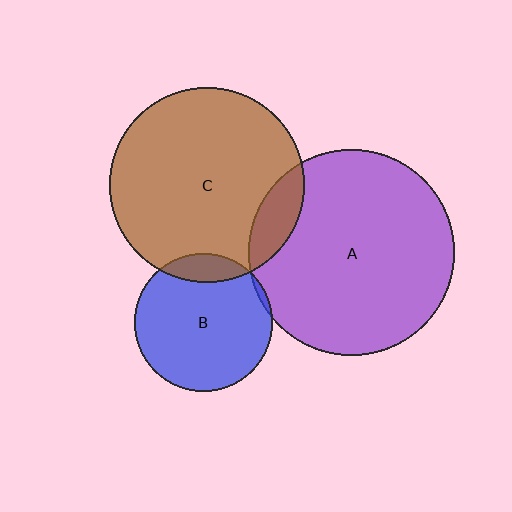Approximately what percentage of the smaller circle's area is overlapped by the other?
Approximately 10%.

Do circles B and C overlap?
Yes.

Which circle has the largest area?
Circle A (purple).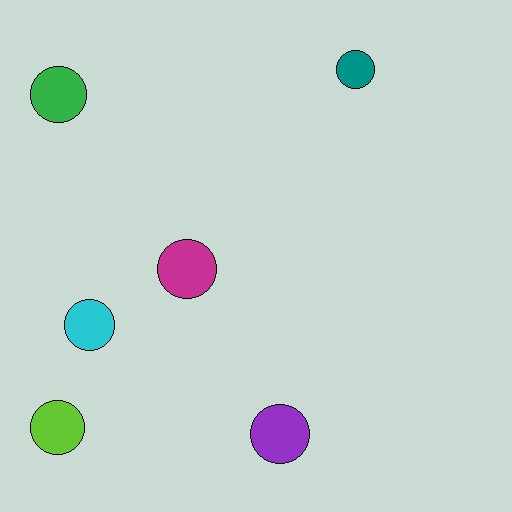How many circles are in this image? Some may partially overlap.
There are 6 circles.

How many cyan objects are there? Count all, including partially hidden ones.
There is 1 cyan object.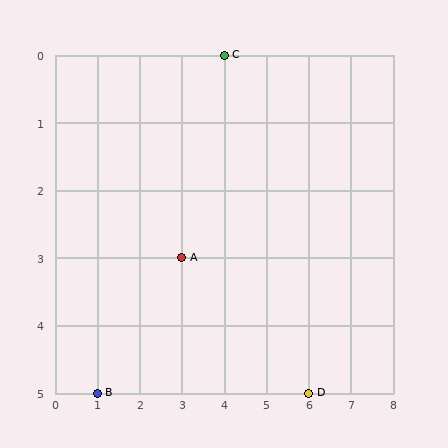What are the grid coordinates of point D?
Point D is at grid coordinates (6, 5).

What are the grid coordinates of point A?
Point A is at grid coordinates (3, 3).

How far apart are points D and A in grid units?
Points D and A are 3 columns and 2 rows apart (about 3.6 grid units diagonally).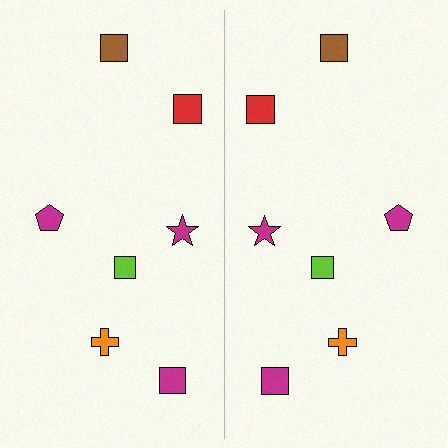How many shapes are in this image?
There are 14 shapes in this image.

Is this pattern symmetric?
Yes, this pattern has bilateral (reflection) symmetry.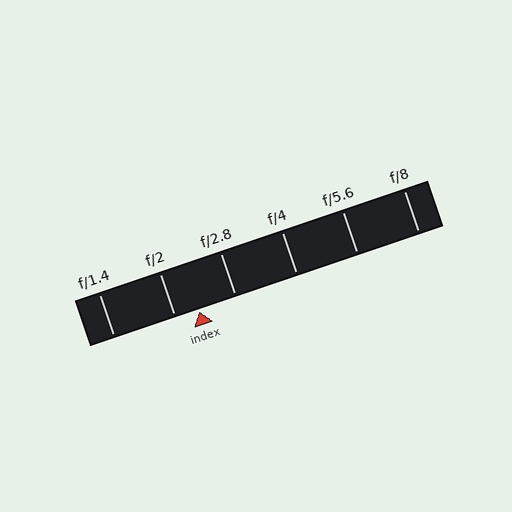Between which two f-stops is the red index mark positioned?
The index mark is between f/2 and f/2.8.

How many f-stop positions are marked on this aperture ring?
There are 6 f-stop positions marked.